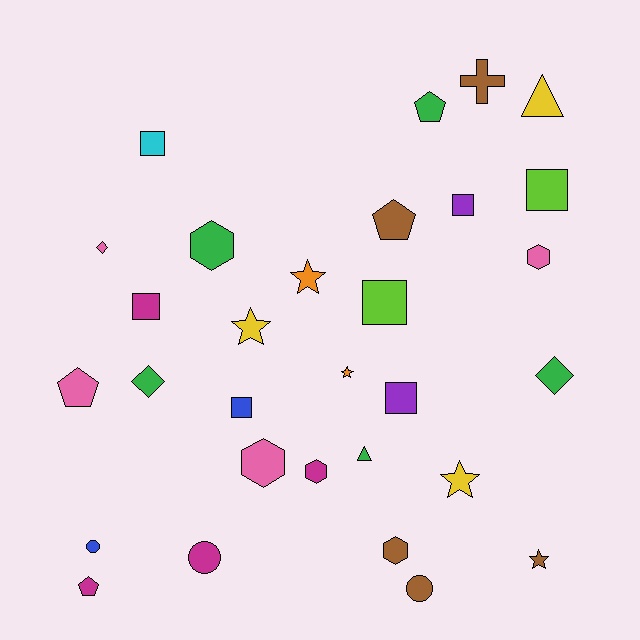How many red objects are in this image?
There are no red objects.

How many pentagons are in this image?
There are 4 pentagons.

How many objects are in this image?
There are 30 objects.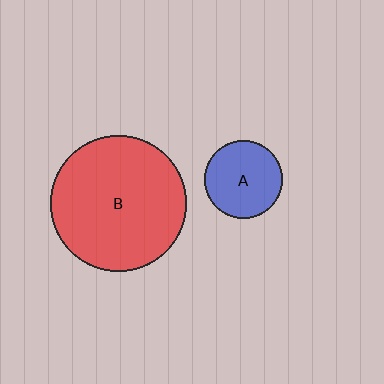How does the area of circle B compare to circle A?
Approximately 3.1 times.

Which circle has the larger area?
Circle B (red).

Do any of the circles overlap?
No, none of the circles overlap.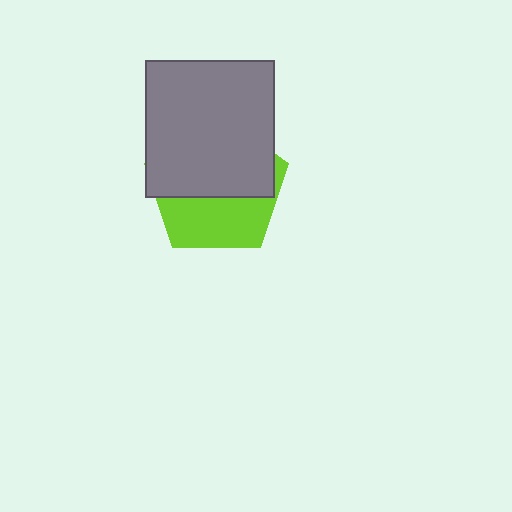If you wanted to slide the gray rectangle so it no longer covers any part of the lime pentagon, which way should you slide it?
Slide it up — that is the most direct way to separate the two shapes.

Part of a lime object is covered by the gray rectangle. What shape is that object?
It is a pentagon.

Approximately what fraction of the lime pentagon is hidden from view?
Roughly 59% of the lime pentagon is hidden behind the gray rectangle.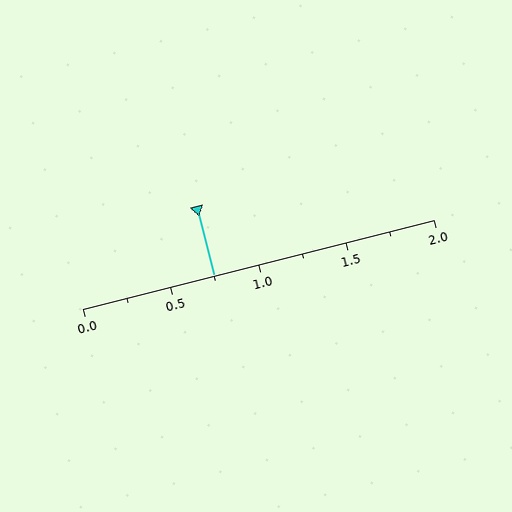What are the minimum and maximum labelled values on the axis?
The axis runs from 0.0 to 2.0.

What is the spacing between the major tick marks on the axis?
The major ticks are spaced 0.5 apart.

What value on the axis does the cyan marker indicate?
The marker indicates approximately 0.75.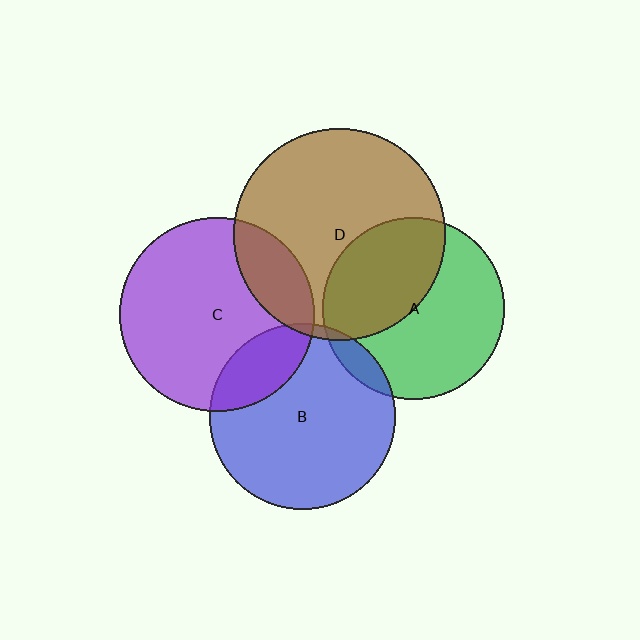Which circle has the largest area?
Circle D (brown).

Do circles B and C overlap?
Yes.